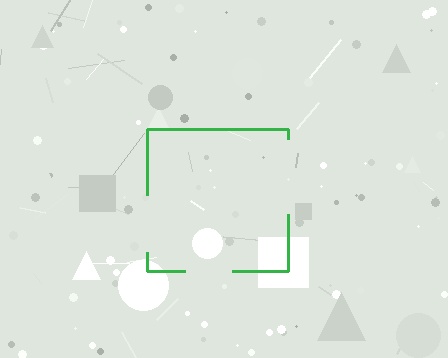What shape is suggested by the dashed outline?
The dashed outline suggests a square.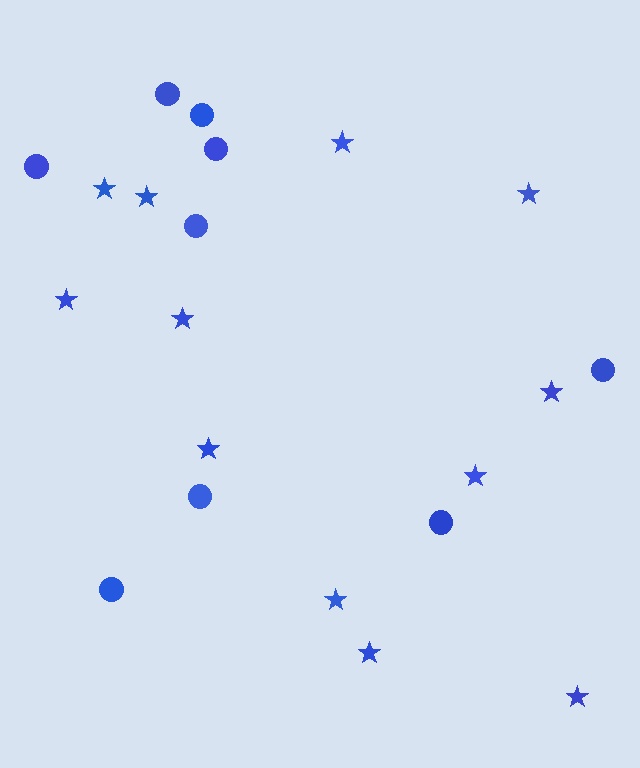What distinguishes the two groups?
There are 2 groups: one group of circles (9) and one group of stars (12).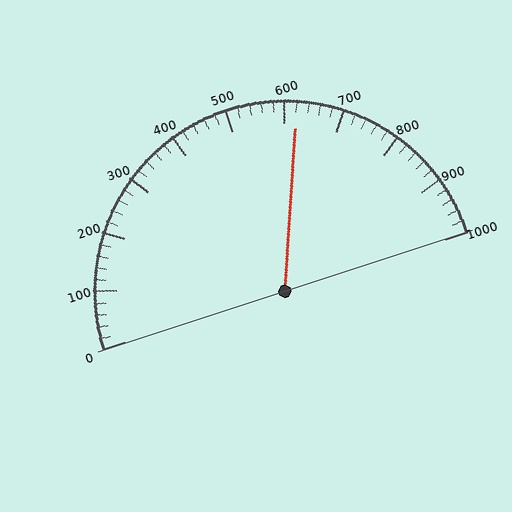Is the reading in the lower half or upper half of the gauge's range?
The reading is in the upper half of the range (0 to 1000).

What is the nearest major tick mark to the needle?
The nearest major tick mark is 600.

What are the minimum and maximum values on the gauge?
The gauge ranges from 0 to 1000.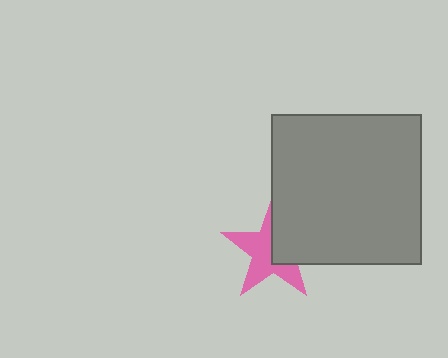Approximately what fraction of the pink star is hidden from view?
Roughly 41% of the pink star is hidden behind the gray square.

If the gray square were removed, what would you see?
You would see the complete pink star.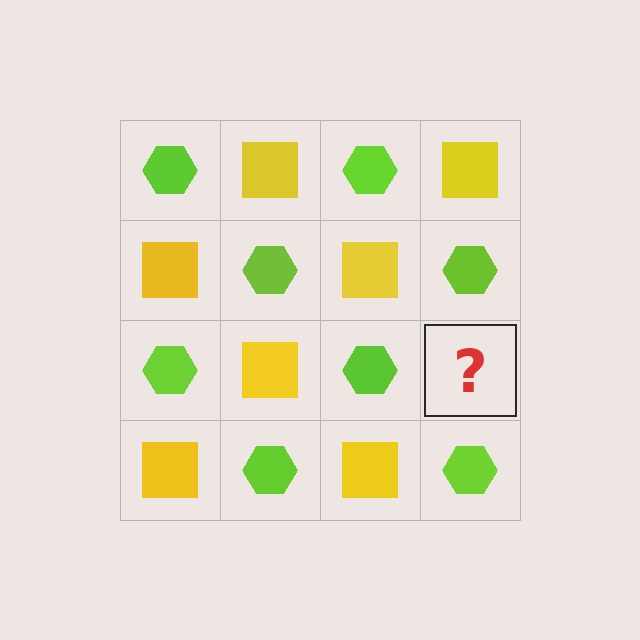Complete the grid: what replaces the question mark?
The question mark should be replaced with a yellow square.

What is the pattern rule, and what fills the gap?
The rule is that it alternates lime hexagon and yellow square in a checkerboard pattern. The gap should be filled with a yellow square.